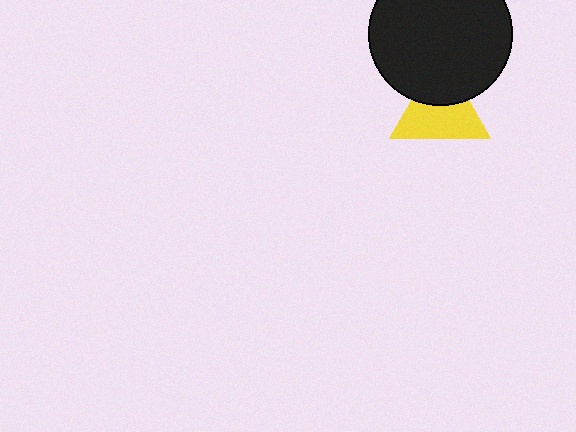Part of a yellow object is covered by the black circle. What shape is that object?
It is a triangle.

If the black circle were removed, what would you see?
You would see the complete yellow triangle.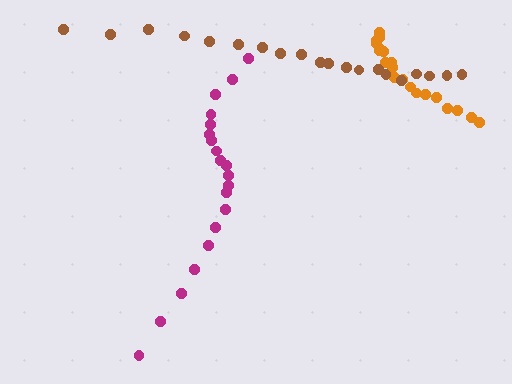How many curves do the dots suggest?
There are 3 distinct paths.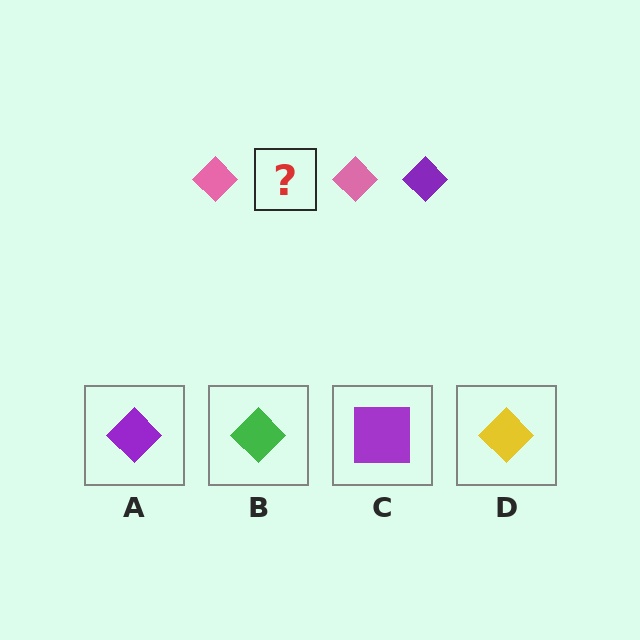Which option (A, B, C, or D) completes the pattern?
A.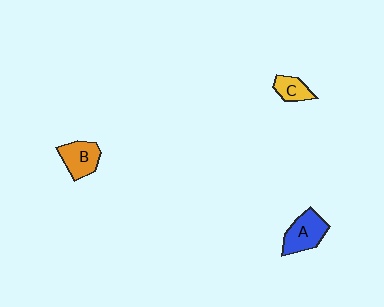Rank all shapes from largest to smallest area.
From largest to smallest: A (blue), B (orange), C (yellow).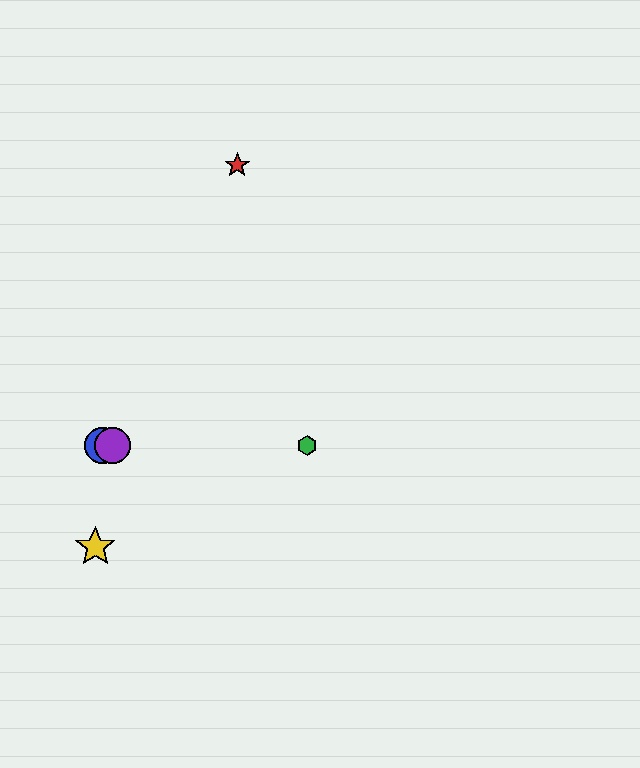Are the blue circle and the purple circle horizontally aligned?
Yes, both are at y≈446.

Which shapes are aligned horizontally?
The blue circle, the green hexagon, the purple circle are aligned horizontally.